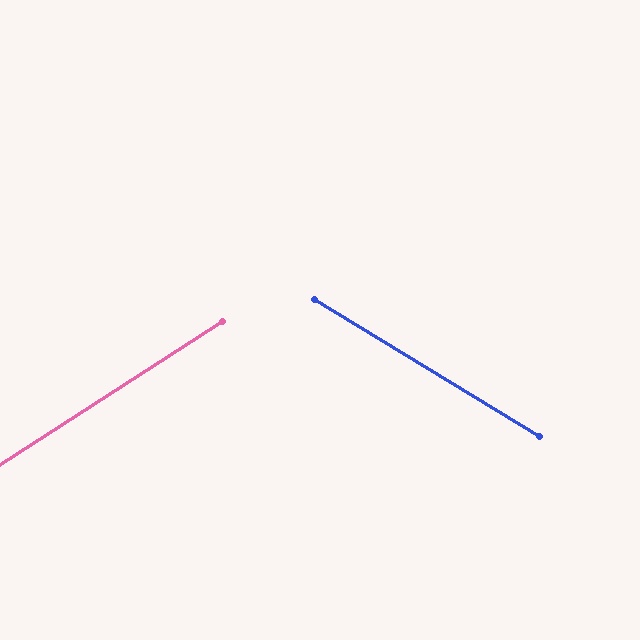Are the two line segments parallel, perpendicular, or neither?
Neither parallel nor perpendicular — they differ by about 64°.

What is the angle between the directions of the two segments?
Approximately 64 degrees.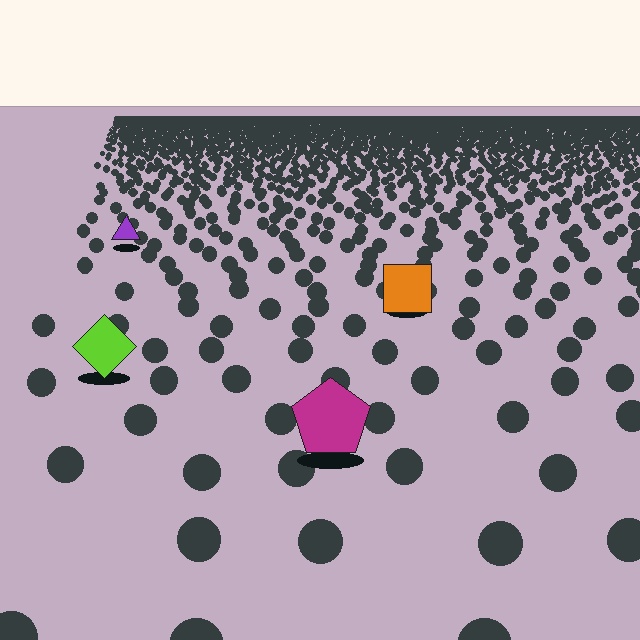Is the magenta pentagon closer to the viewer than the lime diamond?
Yes. The magenta pentagon is closer — you can tell from the texture gradient: the ground texture is coarser near it.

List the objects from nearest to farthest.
From nearest to farthest: the magenta pentagon, the lime diamond, the orange square, the purple triangle.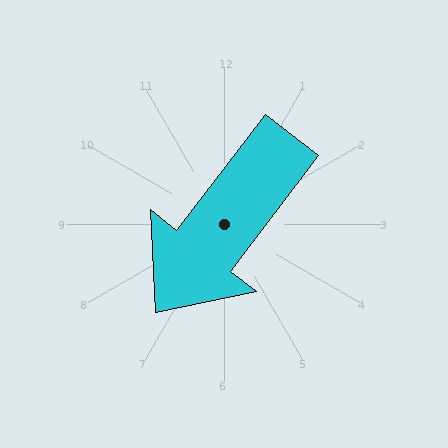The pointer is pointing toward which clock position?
Roughly 7 o'clock.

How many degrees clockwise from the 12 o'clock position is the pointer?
Approximately 217 degrees.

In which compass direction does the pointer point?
Southwest.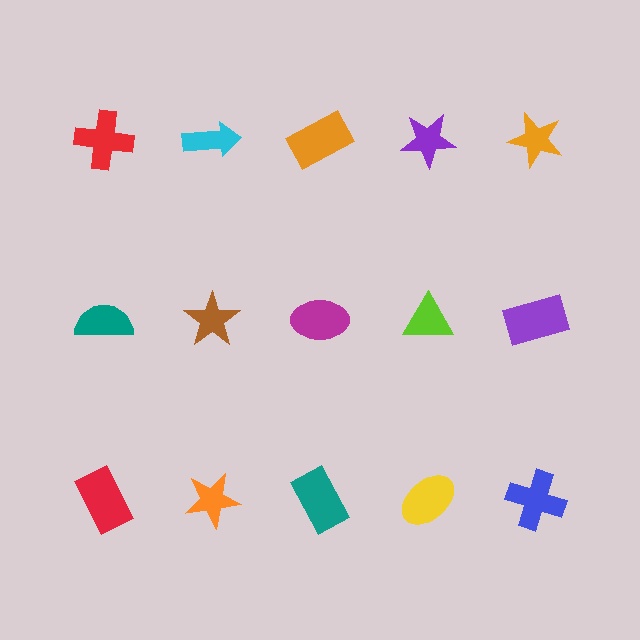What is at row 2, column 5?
A purple rectangle.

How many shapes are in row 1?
5 shapes.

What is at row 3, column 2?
An orange star.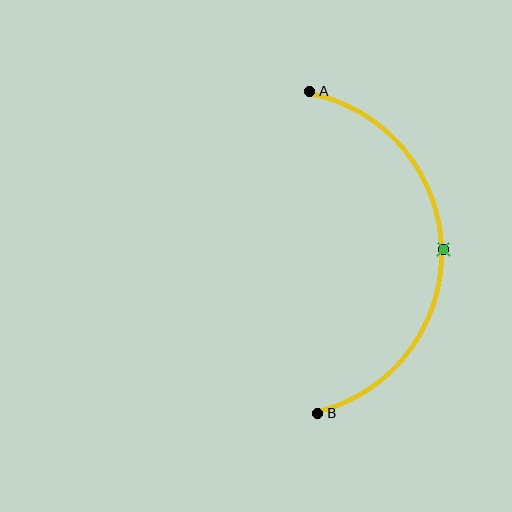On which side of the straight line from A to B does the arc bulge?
The arc bulges to the right of the straight line connecting A and B.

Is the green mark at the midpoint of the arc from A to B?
Yes. The green mark lies on the arc at equal arc-length from both A and B — it is the arc midpoint.